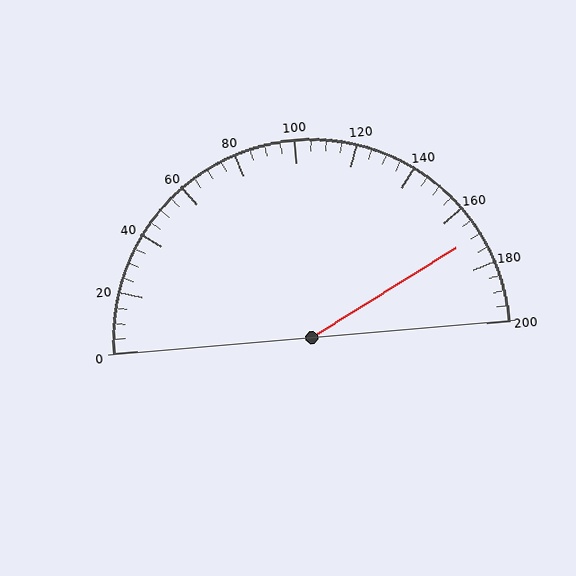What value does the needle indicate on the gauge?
The needle indicates approximately 170.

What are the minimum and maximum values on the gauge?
The gauge ranges from 0 to 200.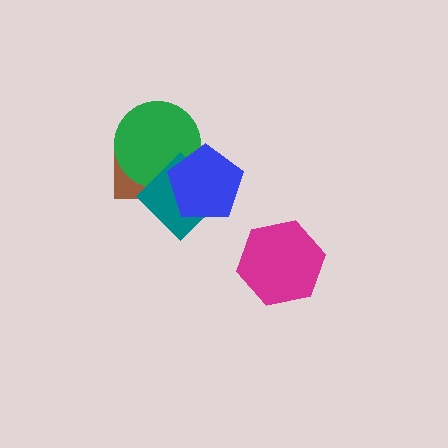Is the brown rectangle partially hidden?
Yes, it is partially covered by another shape.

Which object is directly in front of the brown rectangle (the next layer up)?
The green circle is directly in front of the brown rectangle.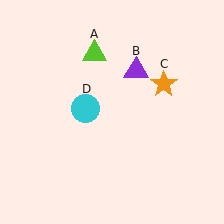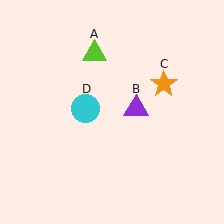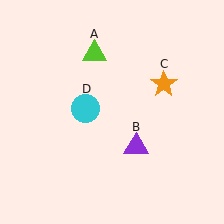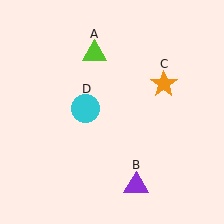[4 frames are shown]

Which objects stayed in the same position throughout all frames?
Lime triangle (object A) and orange star (object C) and cyan circle (object D) remained stationary.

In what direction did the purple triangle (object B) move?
The purple triangle (object B) moved down.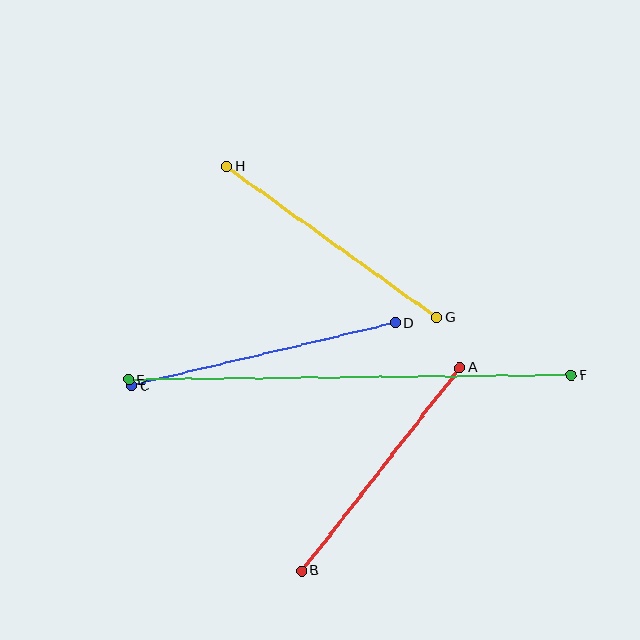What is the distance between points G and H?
The distance is approximately 259 pixels.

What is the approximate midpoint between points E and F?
The midpoint is at approximately (350, 377) pixels.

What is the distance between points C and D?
The distance is approximately 271 pixels.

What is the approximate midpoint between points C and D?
The midpoint is at approximately (263, 354) pixels.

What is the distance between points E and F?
The distance is approximately 442 pixels.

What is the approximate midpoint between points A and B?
The midpoint is at approximately (381, 469) pixels.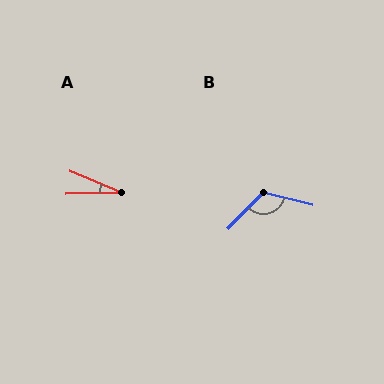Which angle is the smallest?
A, at approximately 24 degrees.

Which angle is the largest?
B, at approximately 120 degrees.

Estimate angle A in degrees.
Approximately 24 degrees.